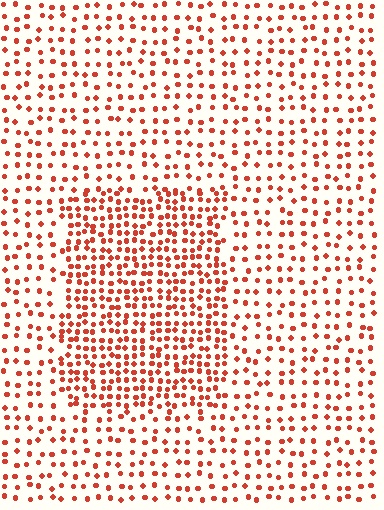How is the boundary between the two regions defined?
The boundary is defined by a change in element density (approximately 2.0x ratio). All elements are the same color, size, and shape.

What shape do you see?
I see a rectangle.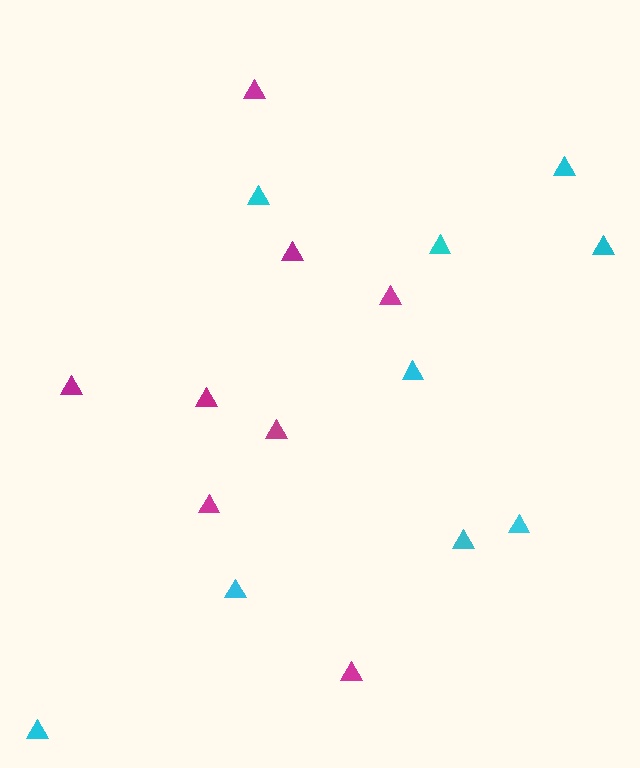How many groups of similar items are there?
There are 2 groups: one group of magenta triangles (8) and one group of cyan triangles (9).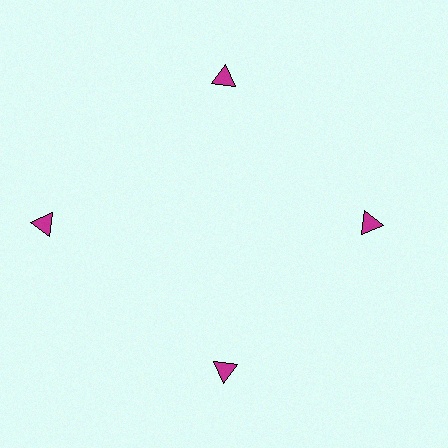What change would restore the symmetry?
The symmetry would be restored by moving it inward, back onto the ring so that all 4 triangles sit at equal angles and equal distance from the center.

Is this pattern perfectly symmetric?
No. The 4 magenta triangles are arranged in a ring, but one element near the 9 o'clock position is pushed outward from the center, breaking the 4-fold rotational symmetry.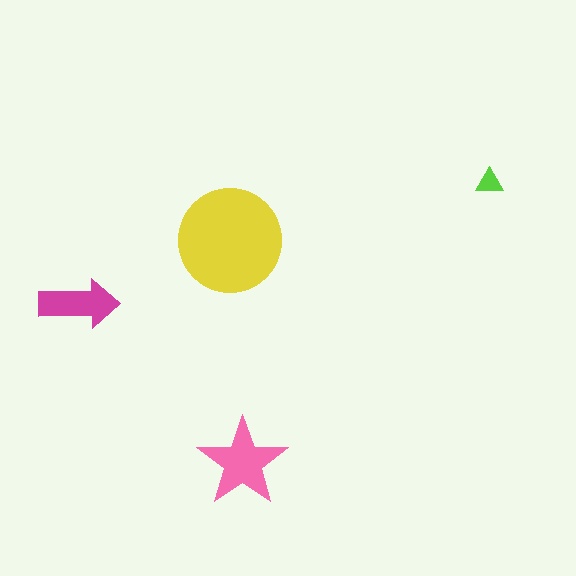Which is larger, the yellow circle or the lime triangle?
The yellow circle.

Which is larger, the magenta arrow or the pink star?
The pink star.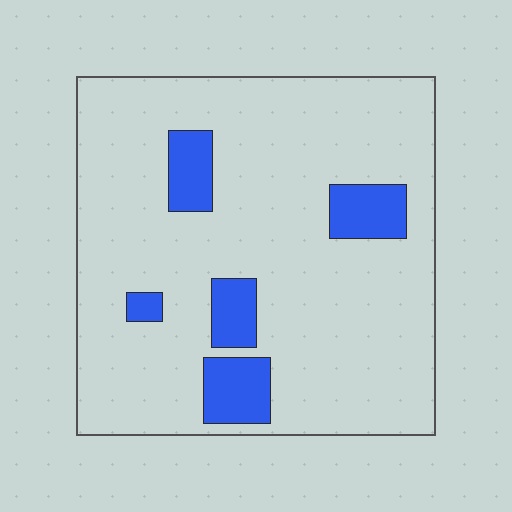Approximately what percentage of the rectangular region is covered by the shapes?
Approximately 15%.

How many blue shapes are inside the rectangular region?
5.